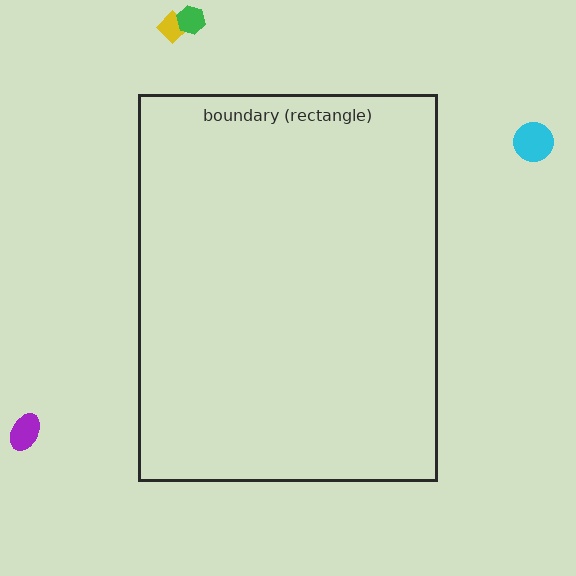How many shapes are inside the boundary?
0 inside, 4 outside.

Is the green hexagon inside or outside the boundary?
Outside.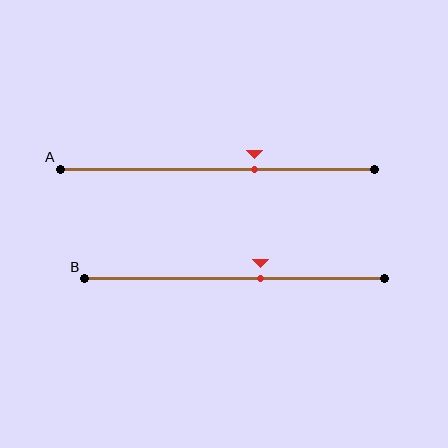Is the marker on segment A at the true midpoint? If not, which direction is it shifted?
No, the marker on segment A is shifted to the right by about 12% of the segment length.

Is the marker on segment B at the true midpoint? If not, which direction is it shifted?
No, the marker on segment B is shifted to the right by about 9% of the segment length.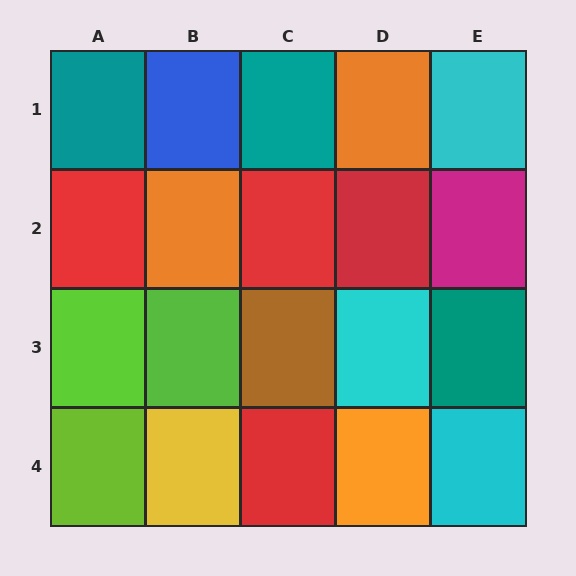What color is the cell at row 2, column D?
Red.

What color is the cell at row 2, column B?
Orange.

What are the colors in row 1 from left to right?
Teal, blue, teal, orange, cyan.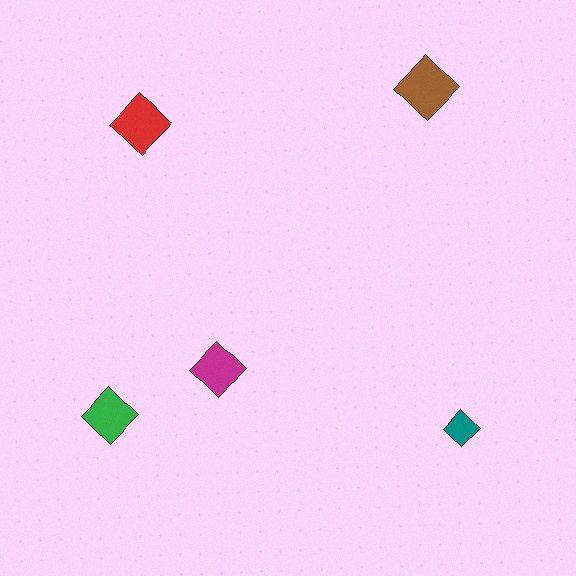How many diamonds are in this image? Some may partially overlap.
There are 5 diamonds.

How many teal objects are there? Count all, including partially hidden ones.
There is 1 teal object.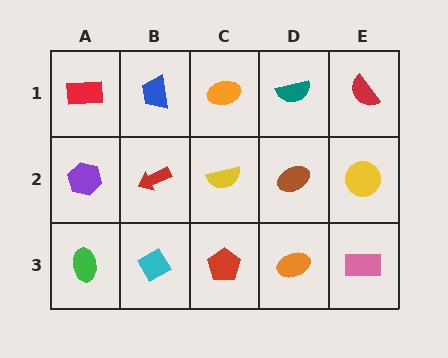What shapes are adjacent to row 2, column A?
A red rectangle (row 1, column A), a green ellipse (row 3, column A), a red arrow (row 2, column B).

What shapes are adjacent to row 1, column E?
A yellow circle (row 2, column E), a teal semicircle (row 1, column D).